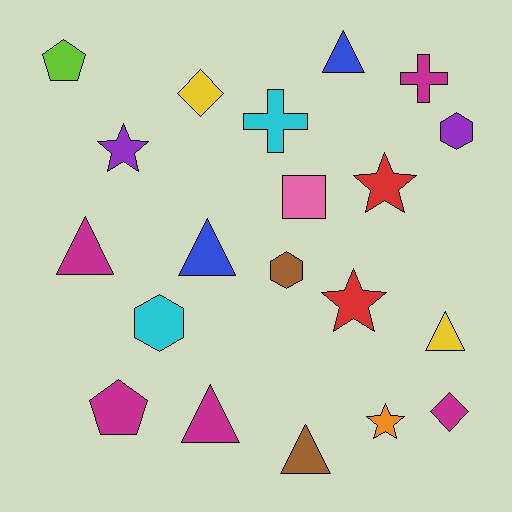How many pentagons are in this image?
There are 2 pentagons.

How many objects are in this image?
There are 20 objects.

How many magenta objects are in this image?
There are 5 magenta objects.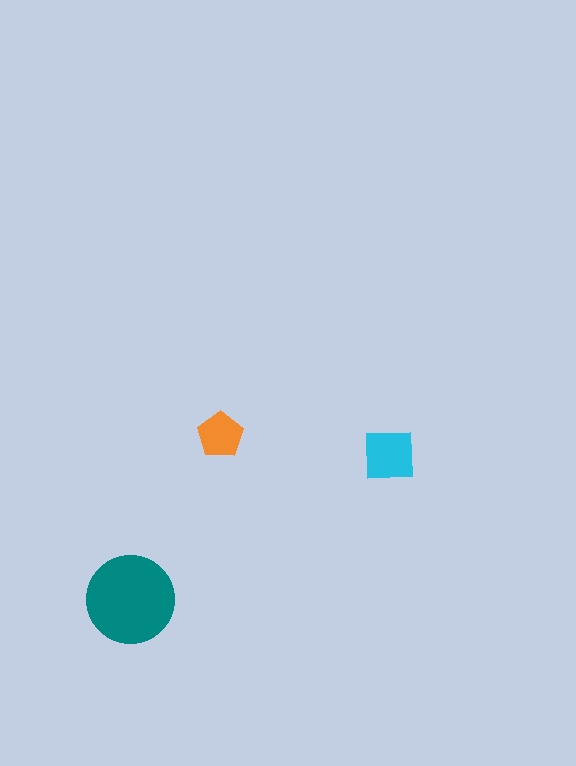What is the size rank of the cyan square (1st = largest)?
2nd.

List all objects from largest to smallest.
The teal circle, the cyan square, the orange pentagon.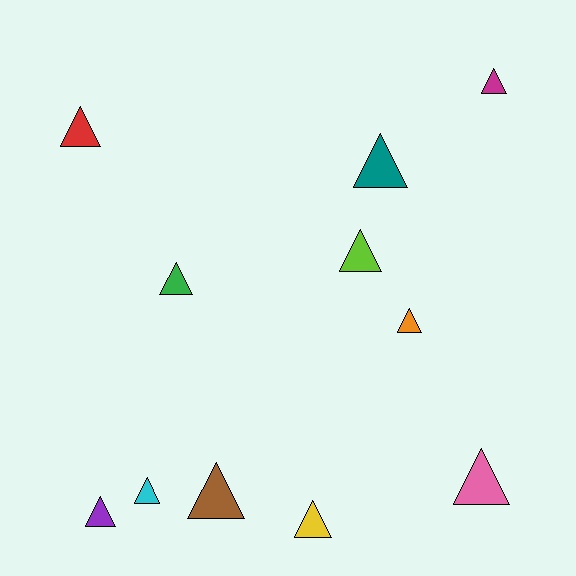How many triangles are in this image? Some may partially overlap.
There are 11 triangles.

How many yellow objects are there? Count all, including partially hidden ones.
There is 1 yellow object.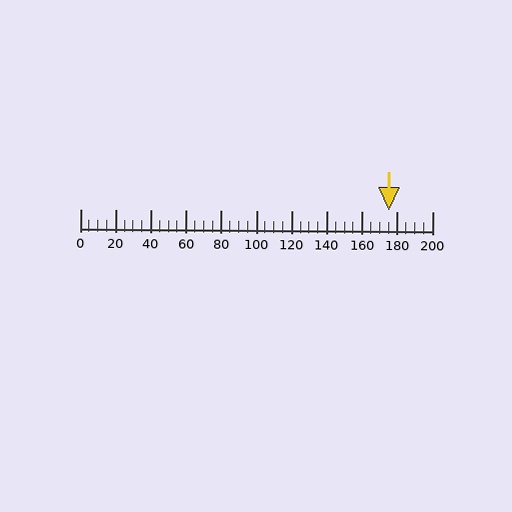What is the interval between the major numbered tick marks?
The major tick marks are spaced 20 units apart.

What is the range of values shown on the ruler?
The ruler shows values from 0 to 200.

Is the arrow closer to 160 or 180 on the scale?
The arrow is closer to 180.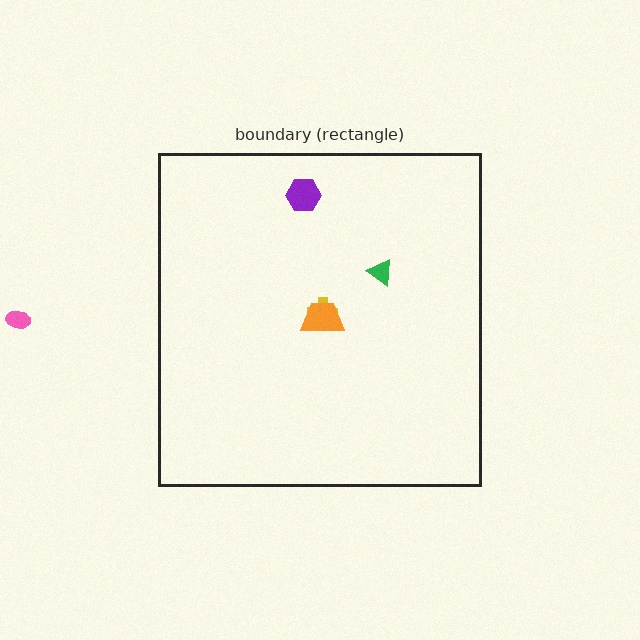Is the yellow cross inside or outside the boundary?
Inside.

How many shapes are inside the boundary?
4 inside, 1 outside.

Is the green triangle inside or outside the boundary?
Inside.